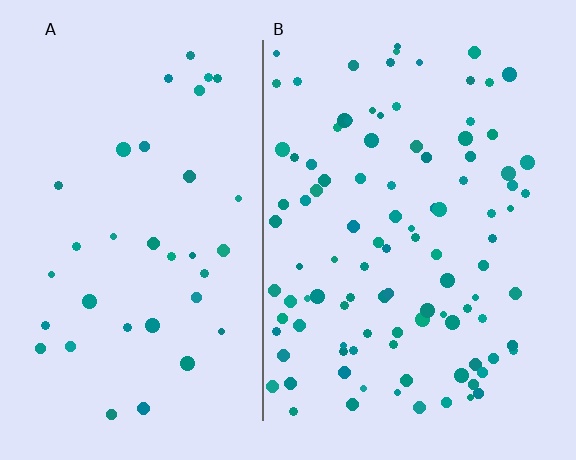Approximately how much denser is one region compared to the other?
Approximately 2.9× — region B over region A.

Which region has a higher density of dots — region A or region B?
B (the right).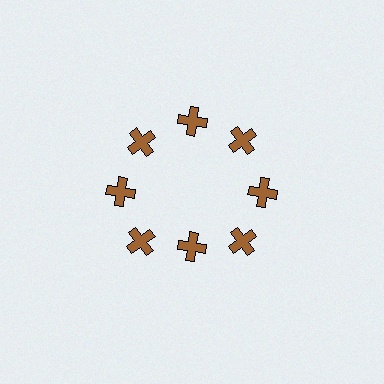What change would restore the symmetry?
The symmetry would be restored by moving it outward, back onto the ring so that all 8 crosses sit at equal angles and equal distance from the center.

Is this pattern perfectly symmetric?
No. The 8 brown crosses are arranged in a ring, but one element near the 6 o'clock position is pulled inward toward the center, breaking the 8-fold rotational symmetry.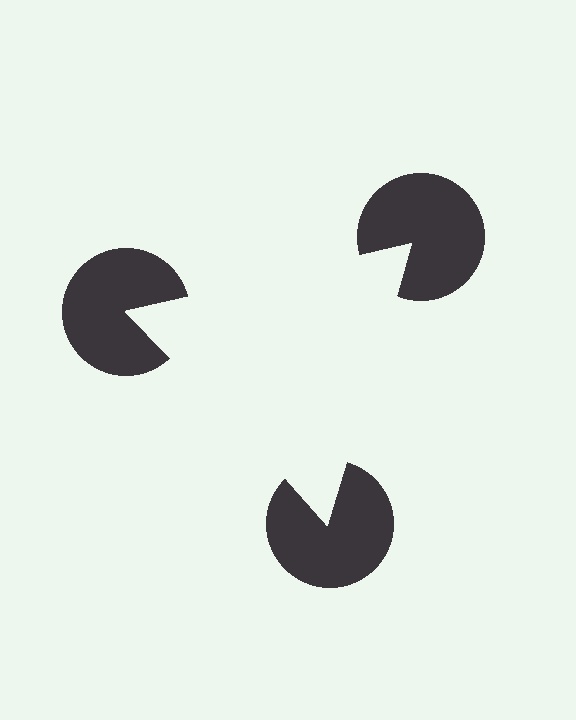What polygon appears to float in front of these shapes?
An illusory triangle — its edges are inferred from the aligned wedge cuts in the pac-man discs, not physically drawn.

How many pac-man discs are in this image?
There are 3 — one at each vertex of the illusory triangle.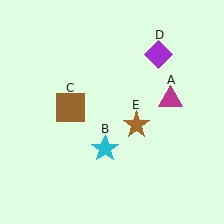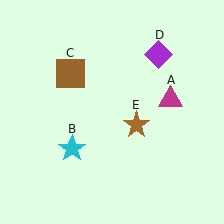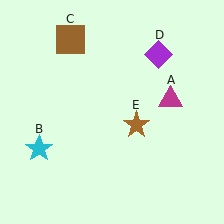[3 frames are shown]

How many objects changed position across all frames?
2 objects changed position: cyan star (object B), brown square (object C).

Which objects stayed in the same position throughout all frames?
Magenta triangle (object A) and purple diamond (object D) and brown star (object E) remained stationary.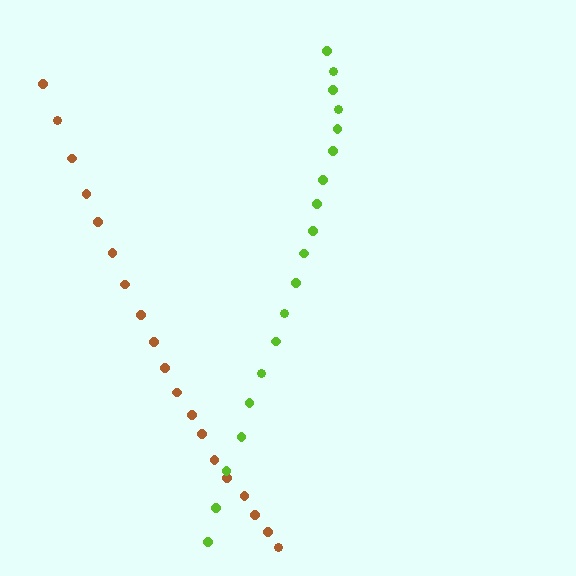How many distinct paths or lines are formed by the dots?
There are 2 distinct paths.